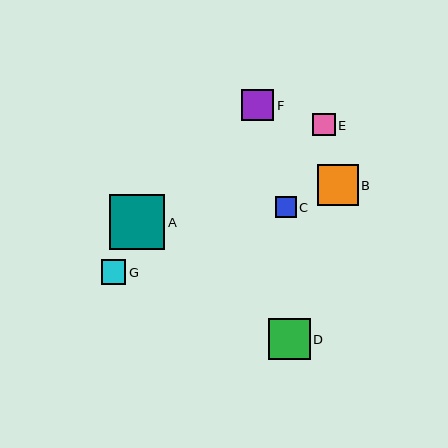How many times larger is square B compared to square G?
Square B is approximately 1.7 times the size of square G.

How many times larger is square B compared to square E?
Square B is approximately 1.8 times the size of square E.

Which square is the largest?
Square A is the largest with a size of approximately 55 pixels.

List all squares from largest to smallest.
From largest to smallest: A, D, B, F, G, E, C.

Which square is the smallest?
Square C is the smallest with a size of approximately 21 pixels.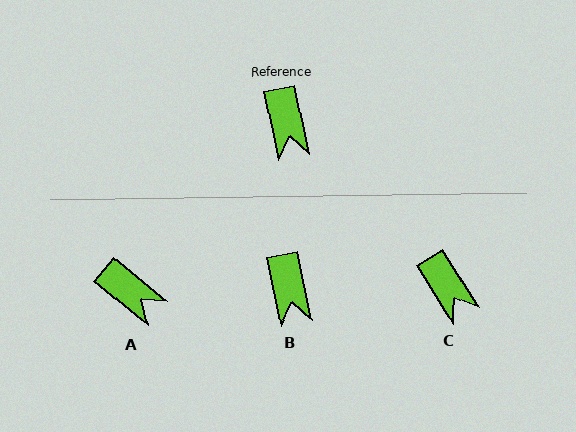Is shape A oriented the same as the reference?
No, it is off by about 39 degrees.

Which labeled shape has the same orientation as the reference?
B.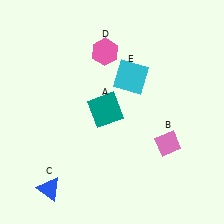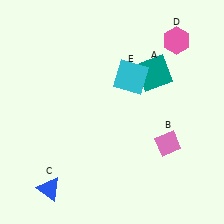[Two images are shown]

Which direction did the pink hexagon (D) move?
The pink hexagon (D) moved right.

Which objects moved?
The objects that moved are: the teal square (A), the pink hexagon (D).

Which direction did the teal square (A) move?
The teal square (A) moved right.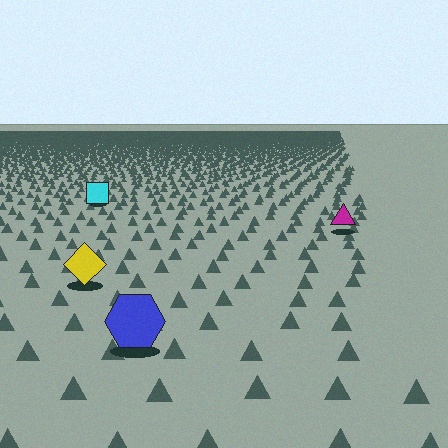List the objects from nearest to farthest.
From nearest to farthest: the blue hexagon, the yellow diamond, the magenta triangle, the cyan square.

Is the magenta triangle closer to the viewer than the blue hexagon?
No. The blue hexagon is closer — you can tell from the texture gradient: the ground texture is coarser near it.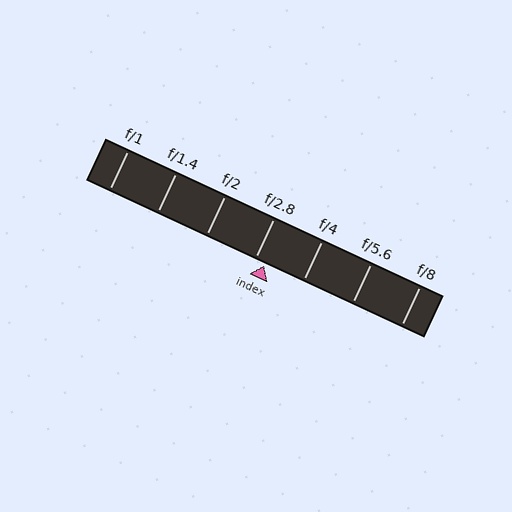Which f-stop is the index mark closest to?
The index mark is closest to f/2.8.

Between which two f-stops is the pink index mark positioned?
The index mark is between f/2.8 and f/4.